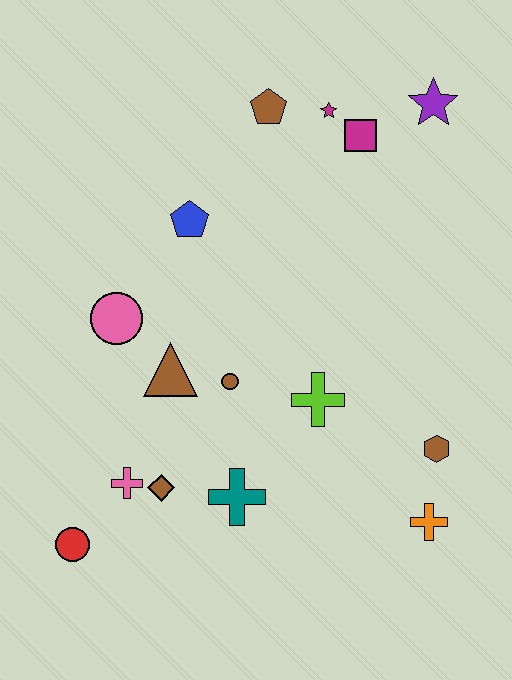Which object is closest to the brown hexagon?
The orange cross is closest to the brown hexagon.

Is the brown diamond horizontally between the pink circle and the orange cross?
Yes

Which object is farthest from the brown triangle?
The purple star is farthest from the brown triangle.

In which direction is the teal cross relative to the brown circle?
The teal cross is below the brown circle.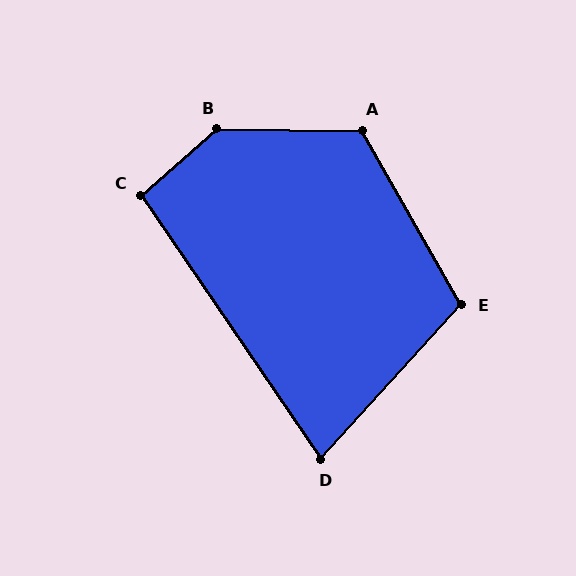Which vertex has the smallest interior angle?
D, at approximately 77 degrees.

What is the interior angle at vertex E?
Approximately 108 degrees (obtuse).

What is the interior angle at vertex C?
Approximately 97 degrees (obtuse).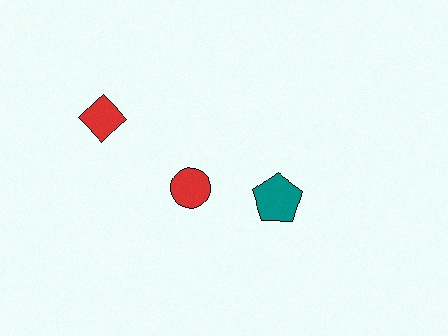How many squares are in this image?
There are no squares.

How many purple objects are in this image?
There are no purple objects.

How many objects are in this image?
There are 3 objects.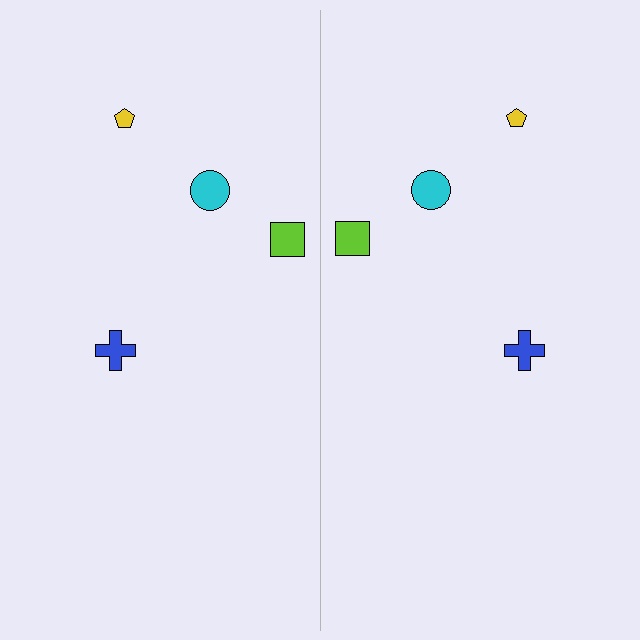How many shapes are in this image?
There are 8 shapes in this image.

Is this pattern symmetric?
Yes, this pattern has bilateral (reflection) symmetry.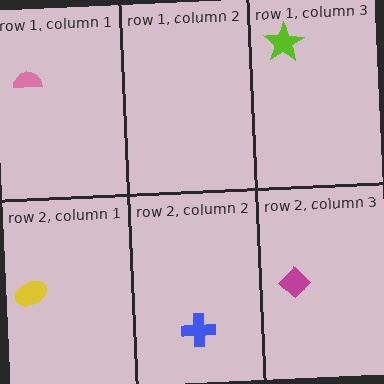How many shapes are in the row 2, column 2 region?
1.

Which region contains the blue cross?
The row 2, column 2 region.